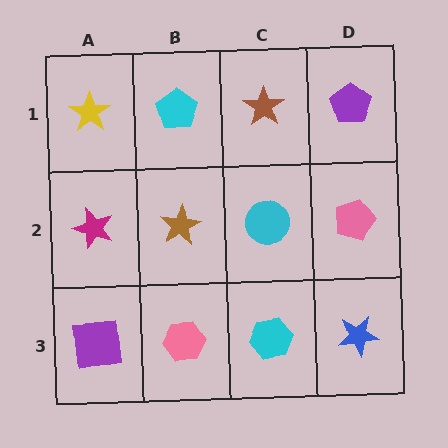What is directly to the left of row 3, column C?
A pink hexagon.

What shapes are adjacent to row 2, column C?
A brown star (row 1, column C), a cyan hexagon (row 3, column C), a brown star (row 2, column B), a pink pentagon (row 2, column D).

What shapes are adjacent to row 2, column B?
A cyan pentagon (row 1, column B), a pink hexagon (row 3, column B), a magenta star (row 2, column A), a cyan circle (row 2, column C).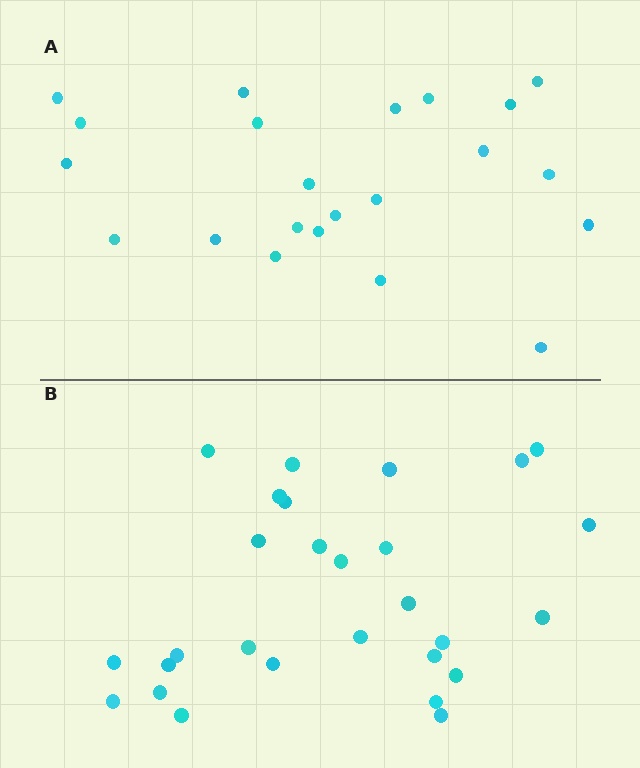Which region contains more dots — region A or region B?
Region B (the bottom region) has more dots.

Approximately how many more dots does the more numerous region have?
Region B has about 6 more dots than region A.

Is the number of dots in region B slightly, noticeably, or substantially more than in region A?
Region B has noticeably more, but not dramatically so. The ratio is roughly 1.3 to 1.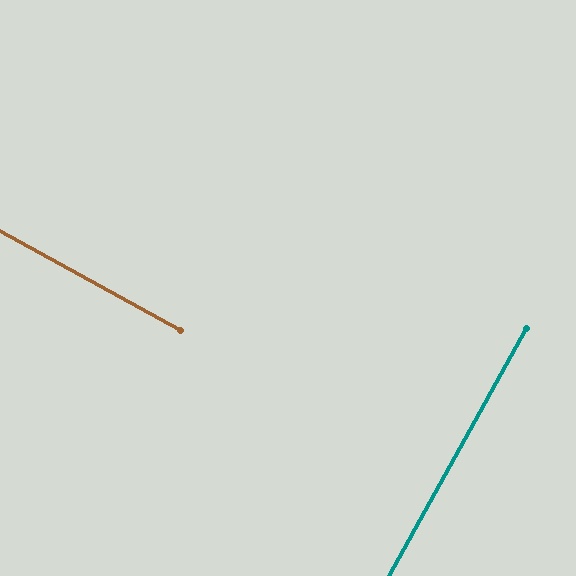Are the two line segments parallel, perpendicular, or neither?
Perpendicular — they meet at approximately 90°.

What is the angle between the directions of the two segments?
Approximately 90 degrees.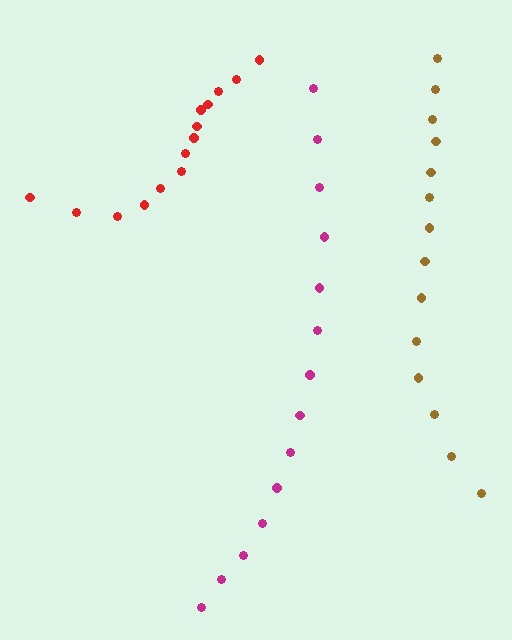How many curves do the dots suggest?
There are 3 distinct paths.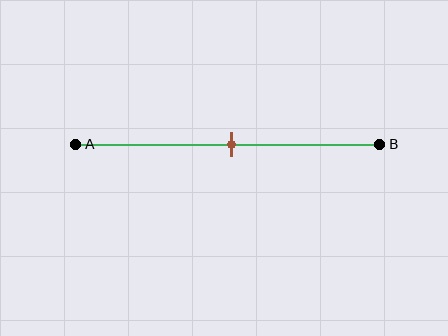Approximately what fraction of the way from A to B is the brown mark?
The brown mark is approximately 50% of the way from A to B.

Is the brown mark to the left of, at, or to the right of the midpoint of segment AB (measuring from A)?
The brown mark is approximately at the midpoint of segment AB.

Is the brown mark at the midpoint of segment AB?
Yes, the mark is approximately at the midpoint.